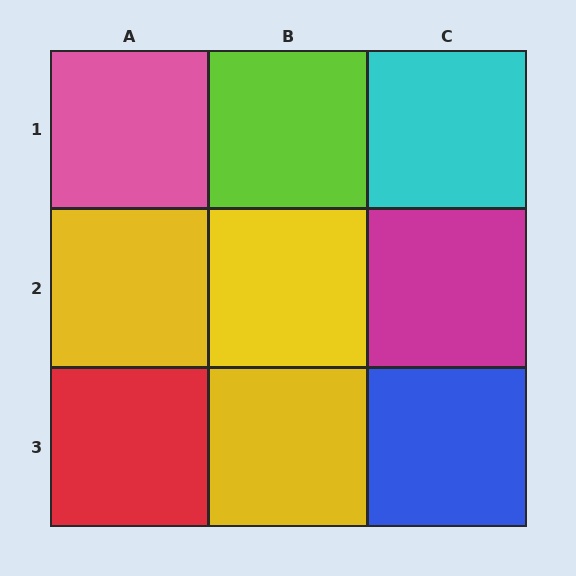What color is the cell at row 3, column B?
Yellow.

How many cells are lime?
1 cell is lime.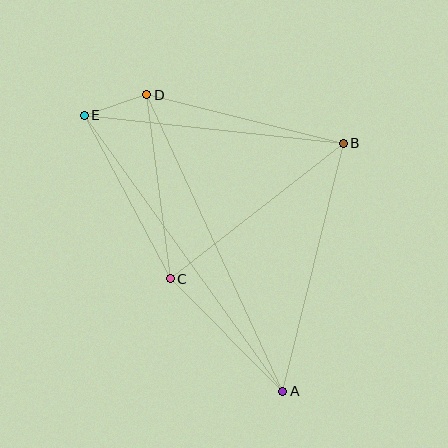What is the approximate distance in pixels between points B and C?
The distance between B and C is approximately 220 pixels.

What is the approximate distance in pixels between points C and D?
The distance between C and D is approximately 186 pixels.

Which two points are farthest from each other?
Points A and E are farthest from each other.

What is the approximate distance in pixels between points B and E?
The distance between B and E is approximately 261 pixels.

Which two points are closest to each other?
Points D and E are closest to each other.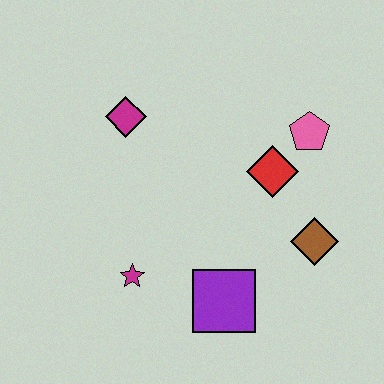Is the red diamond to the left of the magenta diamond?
No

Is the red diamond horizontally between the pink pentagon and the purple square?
Yes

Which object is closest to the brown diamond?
The red diamond is closest to the brown diamond.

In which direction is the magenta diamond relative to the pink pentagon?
The magenta diamond is to the left of the pink pentagon.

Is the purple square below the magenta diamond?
Yes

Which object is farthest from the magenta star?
The pink pentagon is farthest from the magenta star.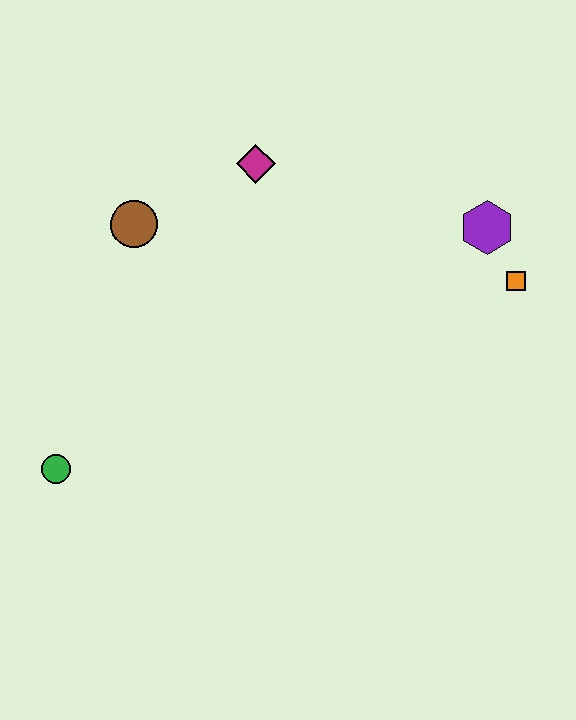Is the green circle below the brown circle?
Yes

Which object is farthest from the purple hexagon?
The green circle is farthest from the purple hexagon.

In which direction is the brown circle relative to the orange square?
The brown circle is to the left of the orange square.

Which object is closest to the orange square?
The purple hexagon is closest to the orange square.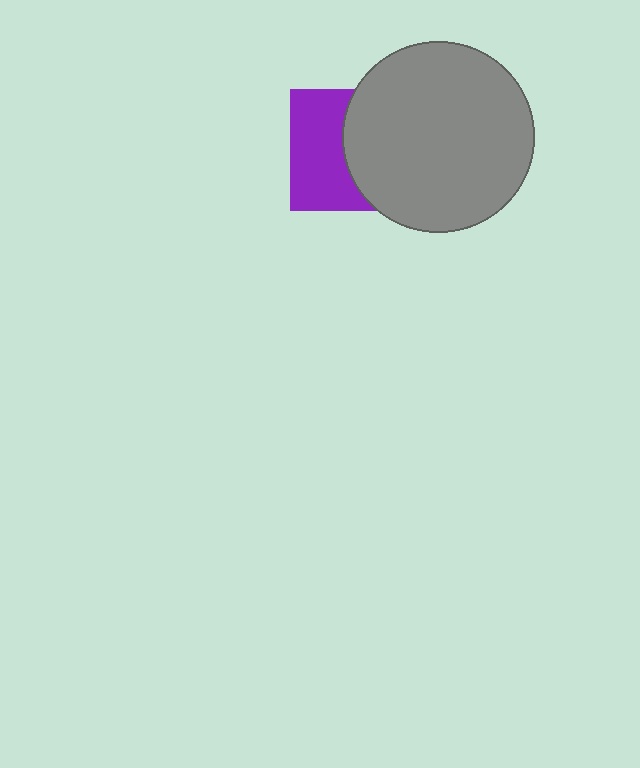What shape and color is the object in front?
The object in front is a gray circle.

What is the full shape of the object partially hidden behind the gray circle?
The partially hidden object is a purple square.